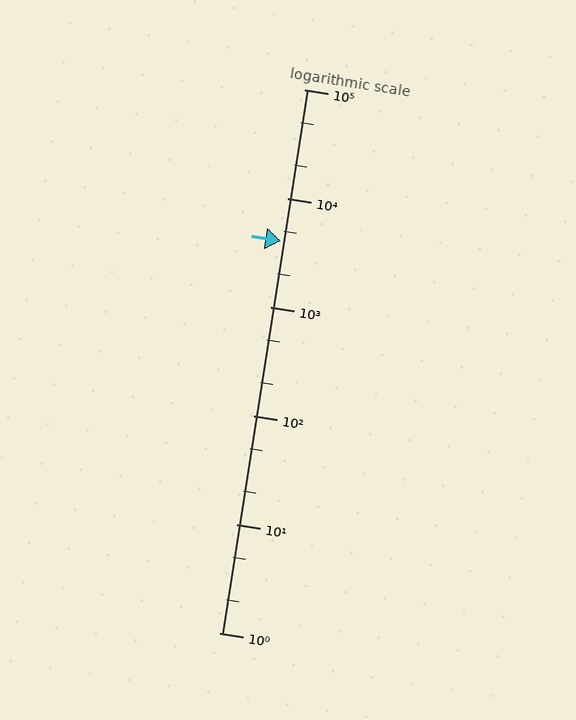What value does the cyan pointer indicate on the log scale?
The pointer indicates approximately 4000.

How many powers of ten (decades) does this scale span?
The scale spans 5 decades, from 1 to 100000.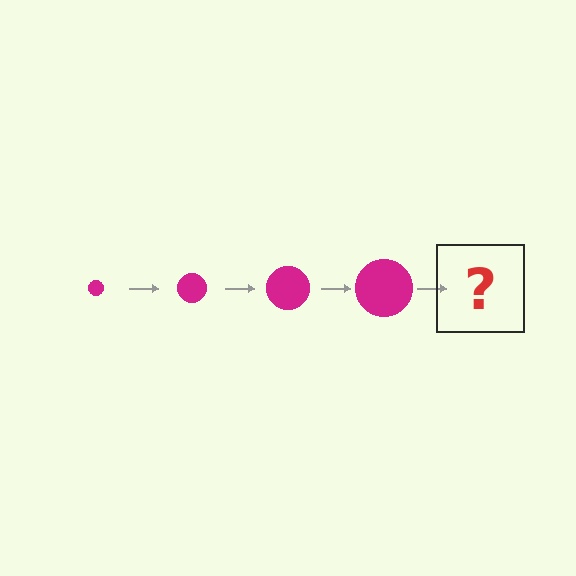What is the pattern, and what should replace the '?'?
The pattern is that the circle gets progressively larger each step. The '?' should be a magenta circle, larger than the previous one.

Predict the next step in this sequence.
The next step is a magenta circle, larger than the previous one.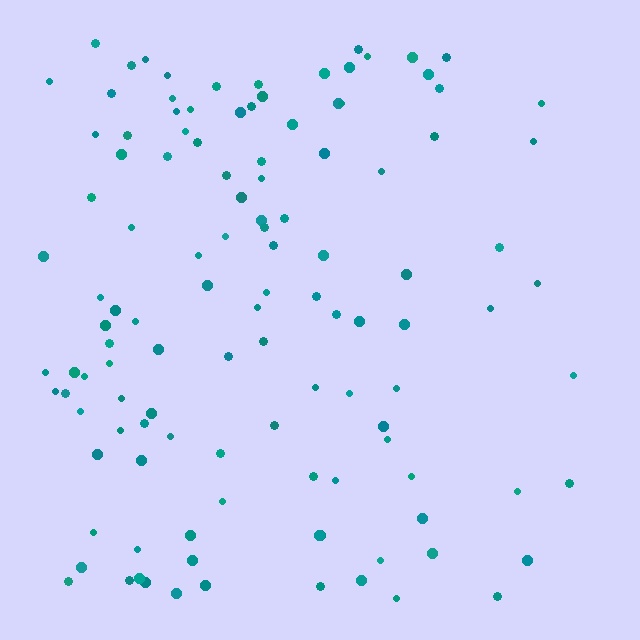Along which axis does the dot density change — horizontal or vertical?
Horizontal.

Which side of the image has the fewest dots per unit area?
The right.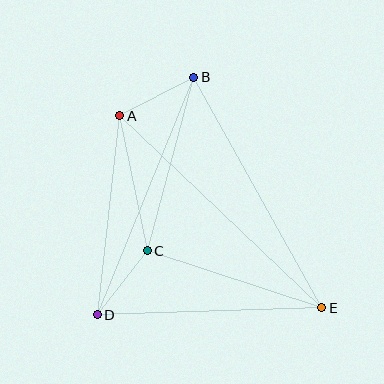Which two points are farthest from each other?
Points A and E are farthest from each other.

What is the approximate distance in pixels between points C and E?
The distance between C and E is approximately 184 pixels.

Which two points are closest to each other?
Points C and D are closest to each other.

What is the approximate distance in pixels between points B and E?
The distance between B and E is approximately 264 pixels.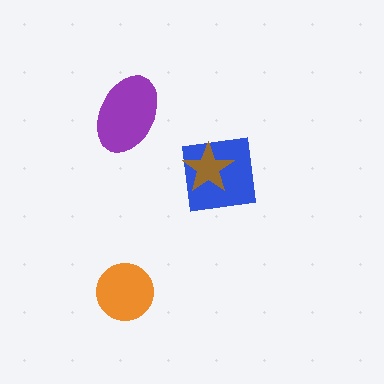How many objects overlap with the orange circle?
0 objects overlap with the orange circle.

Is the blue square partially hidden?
Yes, it is partially covered by another shape.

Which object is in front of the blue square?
The brown star is in front of the blue square.